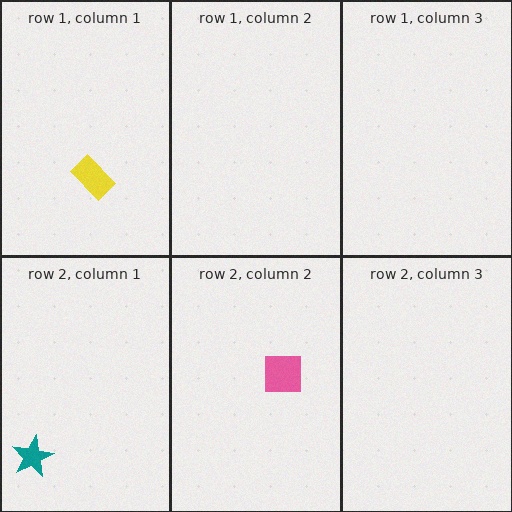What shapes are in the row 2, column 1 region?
The teal star.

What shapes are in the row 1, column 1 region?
The yellow rectangle.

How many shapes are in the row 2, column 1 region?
1.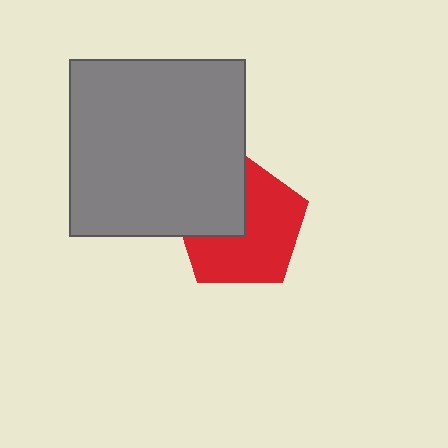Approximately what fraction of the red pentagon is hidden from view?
Roughly 36% of the red pentagon is hidden behind the gray square.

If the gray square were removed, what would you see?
You would see the complete red pentagon.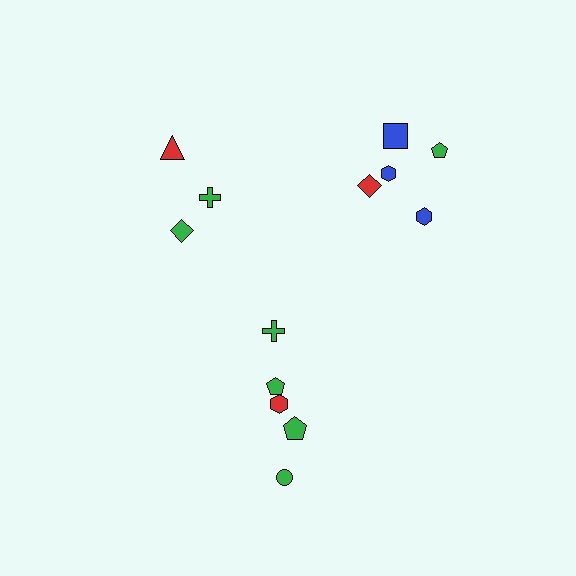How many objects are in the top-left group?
There are 3 objects.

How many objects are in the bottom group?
There are 5 objects.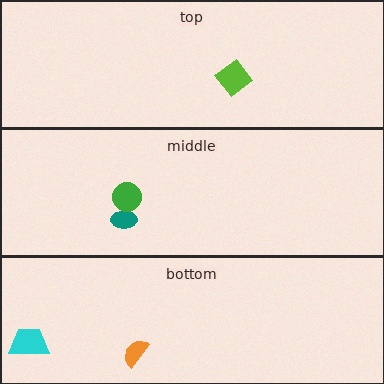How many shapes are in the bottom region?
2.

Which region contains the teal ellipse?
The middle region.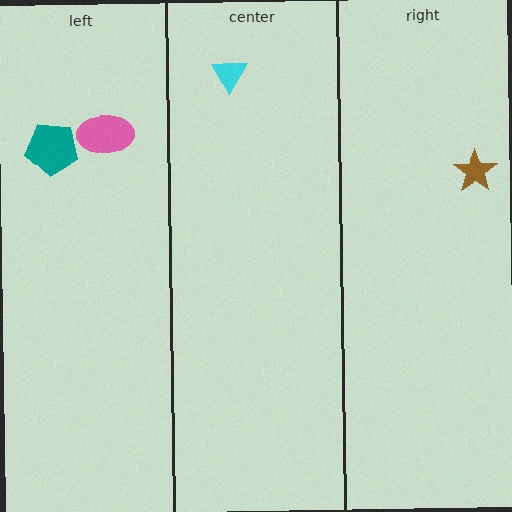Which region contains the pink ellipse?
The left region.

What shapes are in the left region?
The pink ellipse, the teal pentagon.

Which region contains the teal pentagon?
The left region.